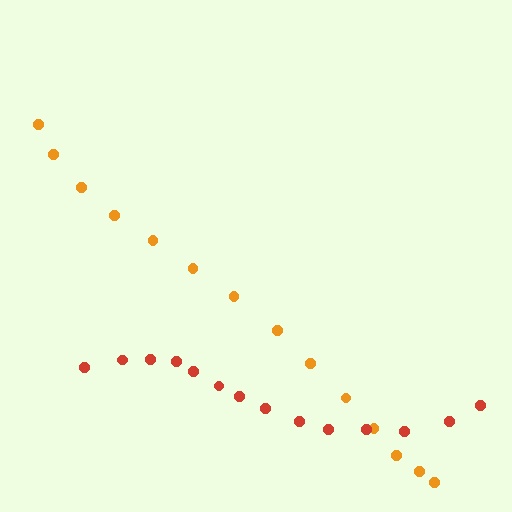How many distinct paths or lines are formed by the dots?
There are 2 distinct paths.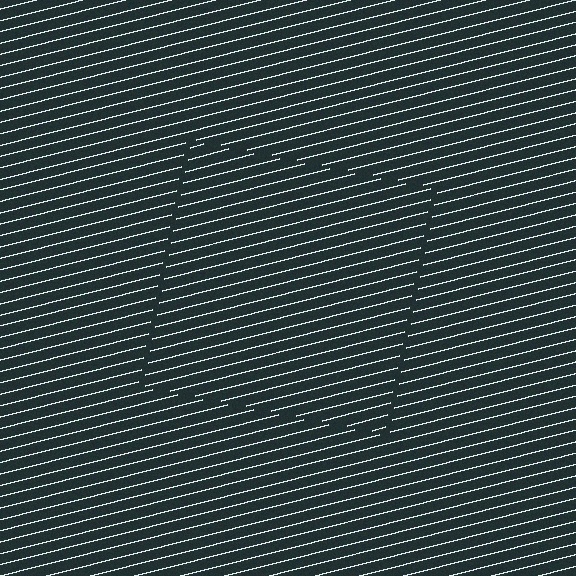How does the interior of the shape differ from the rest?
The interior of the shape contains the same grating, shifted by half a period — the contour is defined by the phase discontinuity where line-ends from the inner and outer gratings abut.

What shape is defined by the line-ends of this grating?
An illusory square. The interior of the shape contains the same grating, shifted by half a period — the contour is defined by the phase discontinuity where line-ends from the inner and outer gratings abut.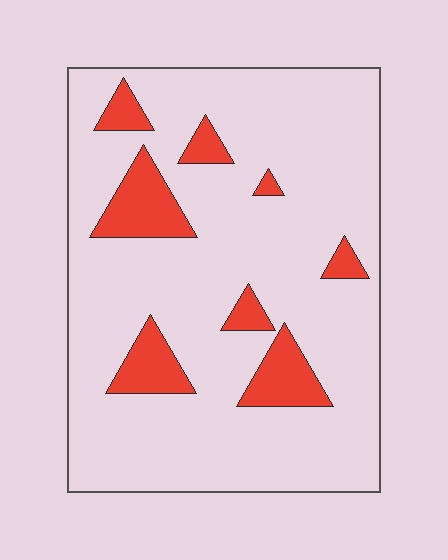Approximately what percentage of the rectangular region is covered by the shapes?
Approximately 15%.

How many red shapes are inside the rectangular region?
8.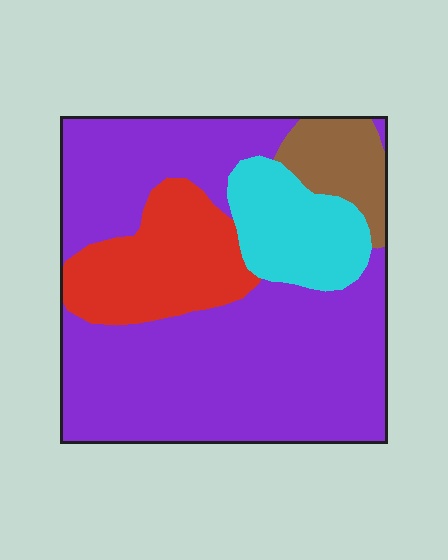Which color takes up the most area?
Purple, at roughly 60%.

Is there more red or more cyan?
Red.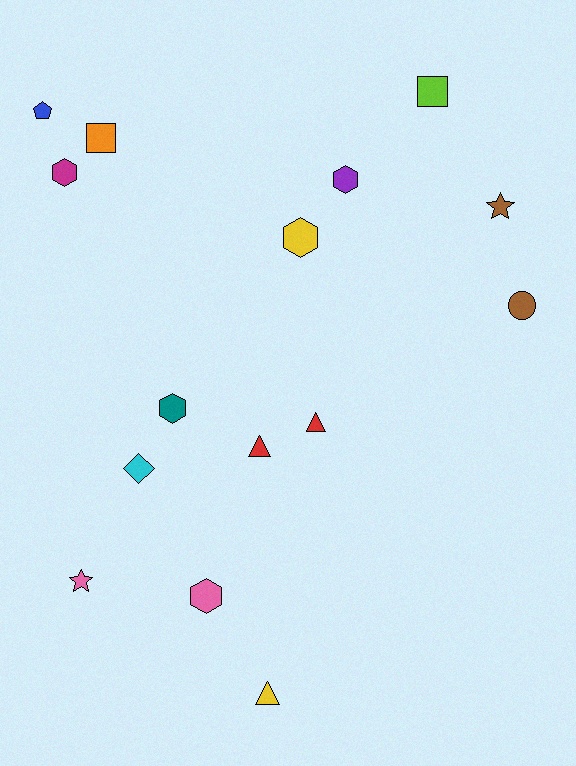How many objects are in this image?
There are 15 objects.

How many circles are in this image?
There is 1 circle.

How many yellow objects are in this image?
There are 2 yellow objects.